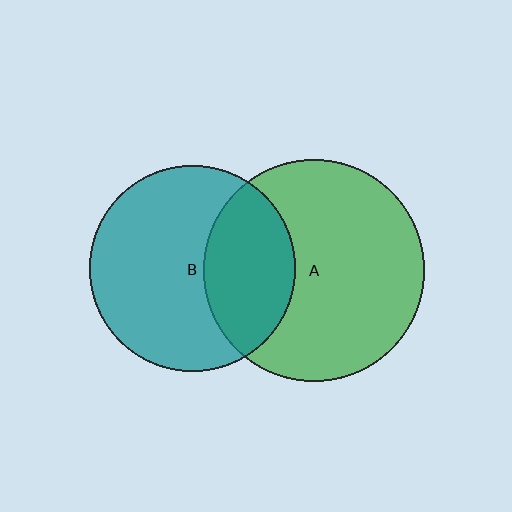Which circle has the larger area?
Circle A (green).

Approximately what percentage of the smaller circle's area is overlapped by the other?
Approximately 35%.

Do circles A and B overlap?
Yes.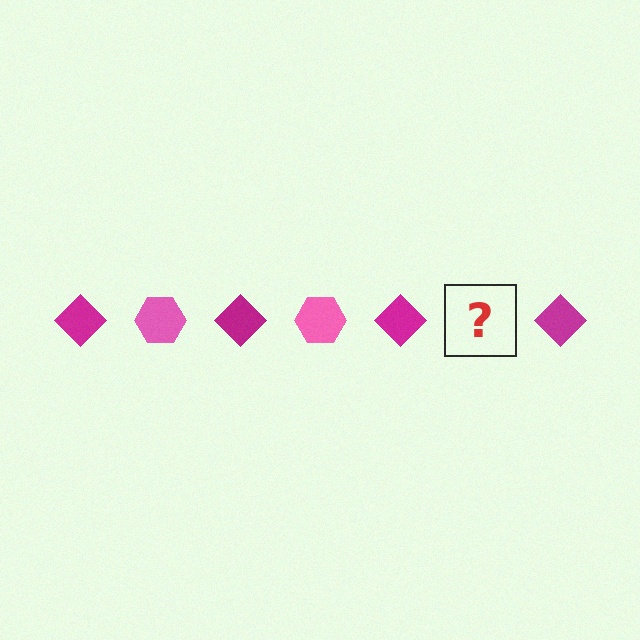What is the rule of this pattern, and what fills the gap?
The rule is that the pattern alternates between magenta diamond and pink hexagon. The gap should be filled with a pink hexagon.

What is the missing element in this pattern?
The missing element is a pink hexagon.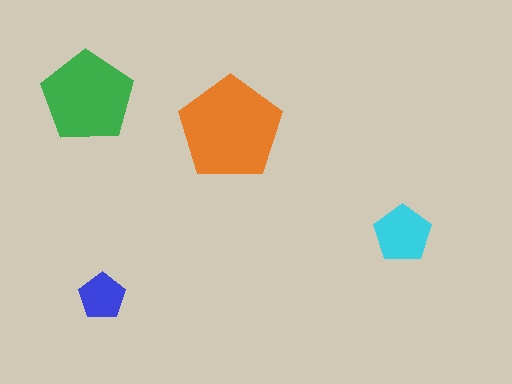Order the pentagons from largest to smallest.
the orange one, the green one, the cyan one, the blue one.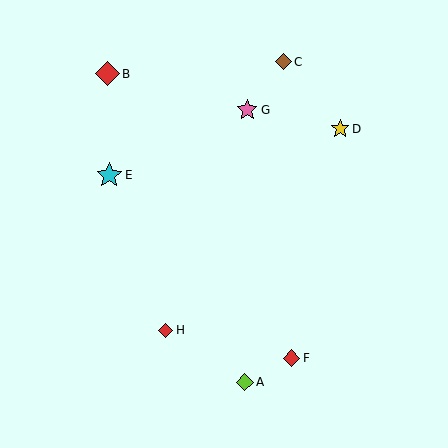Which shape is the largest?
The cyan star (labeled E) is the largest.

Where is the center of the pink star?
The center of the pink star is at (247, 110).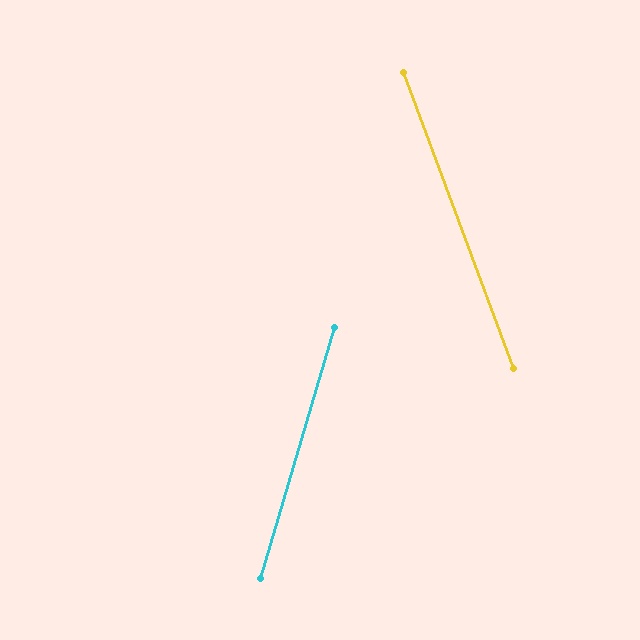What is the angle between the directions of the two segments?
Approximately 37 degrees.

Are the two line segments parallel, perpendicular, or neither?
Neither parallel nor perpendicular — they differ by about 37°.